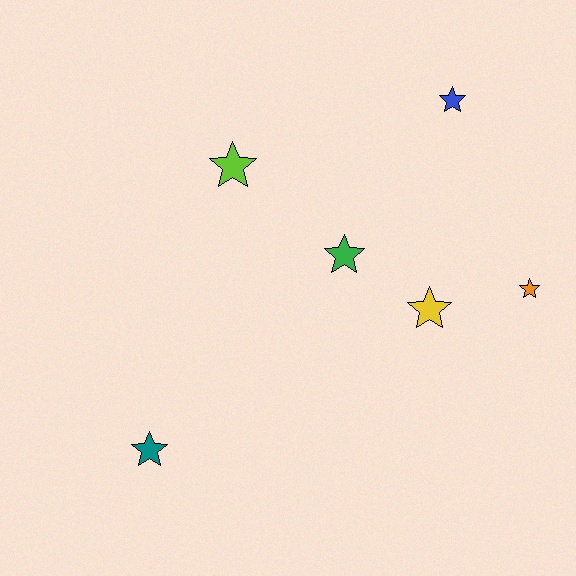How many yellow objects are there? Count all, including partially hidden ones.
There is 1 yellow object.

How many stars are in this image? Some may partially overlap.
There are 6 stars.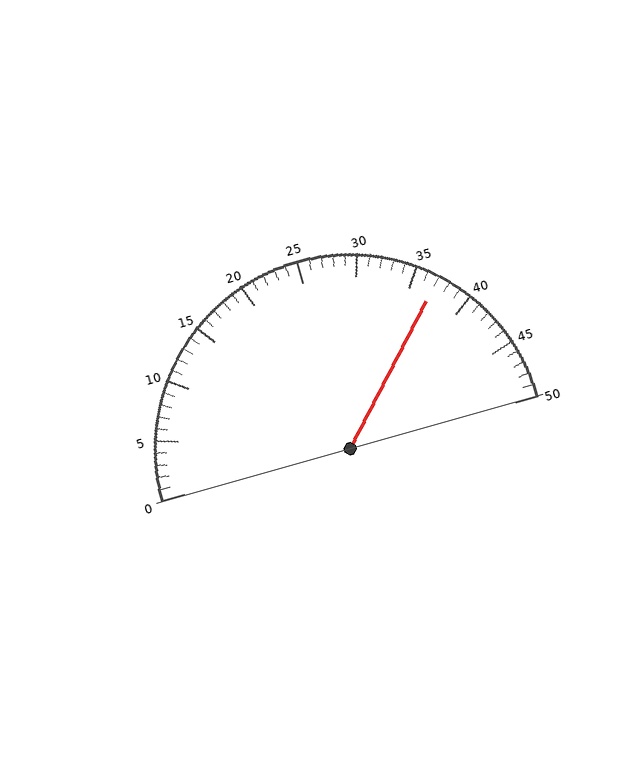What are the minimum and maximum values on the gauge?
The gauge ranges from 0 to 50.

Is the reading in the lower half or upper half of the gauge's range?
The reading is in the upper half of the range (0 to 50).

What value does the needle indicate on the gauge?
The needle indicates approximately 37.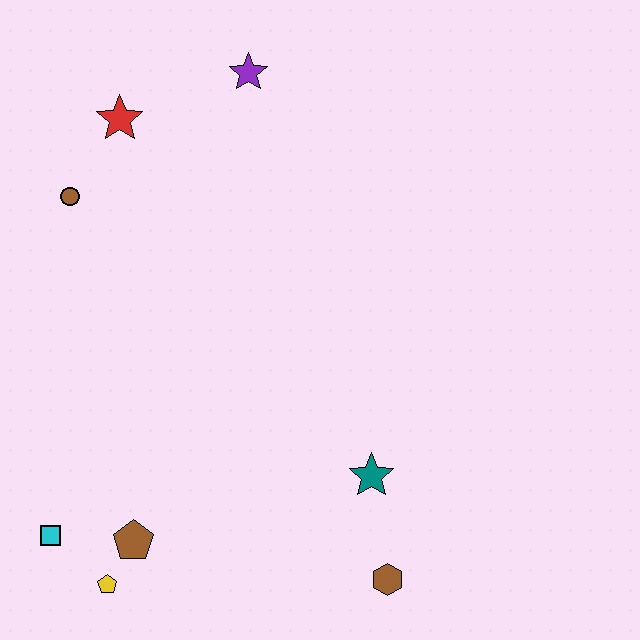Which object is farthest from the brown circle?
The brown hexagon is farthest from the brown circle.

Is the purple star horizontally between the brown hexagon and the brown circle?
Yes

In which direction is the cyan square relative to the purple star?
The cyan square is below the purple star.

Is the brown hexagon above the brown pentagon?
No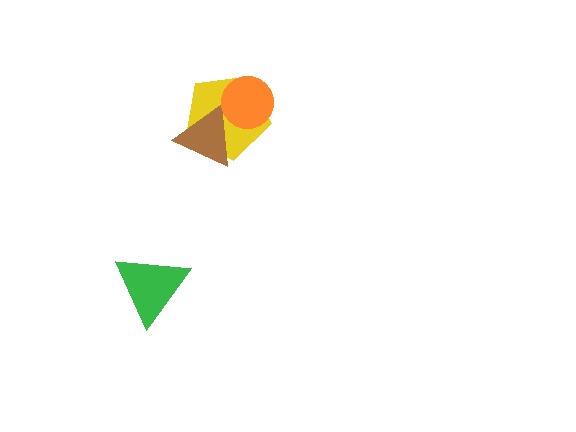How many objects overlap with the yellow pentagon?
2 objects overlap with the yellow pentagon.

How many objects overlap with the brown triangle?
2 objects overlap with the brown triangle.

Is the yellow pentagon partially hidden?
Yes, it is partially covered by another shape.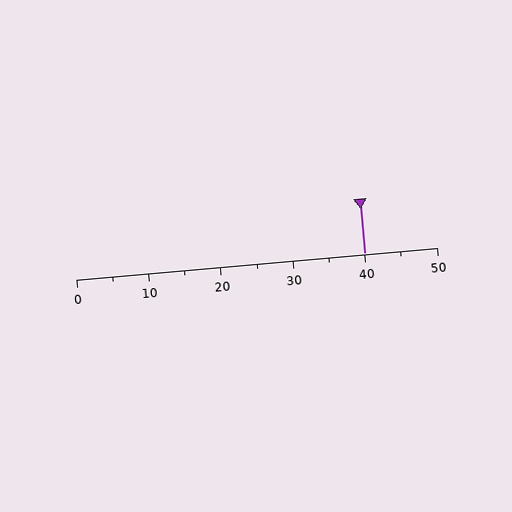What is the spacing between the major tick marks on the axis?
The major ticks are spaced 10 apart.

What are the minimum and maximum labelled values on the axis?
The axis runs from 0 to 50.